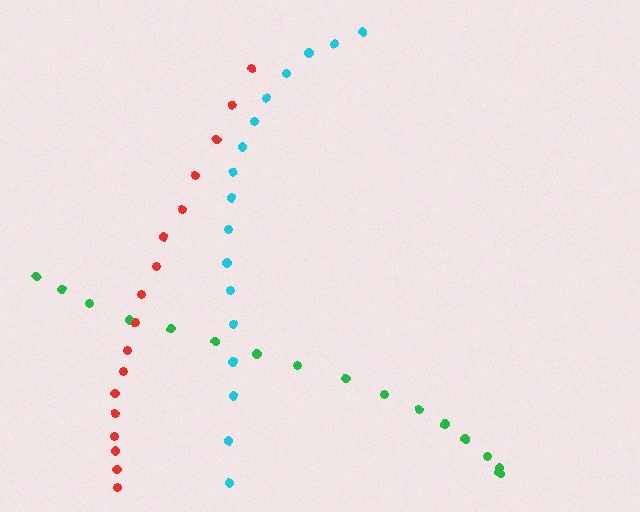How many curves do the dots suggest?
There are 3 distinct paths.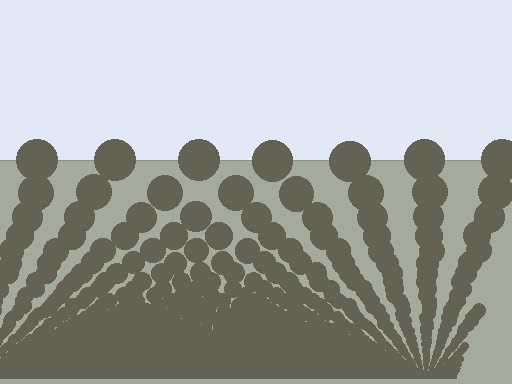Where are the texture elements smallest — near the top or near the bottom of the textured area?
Near the bottom.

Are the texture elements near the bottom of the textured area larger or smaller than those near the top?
Smaller. The gradient is inverted — elements near the bottom are smaller and denser.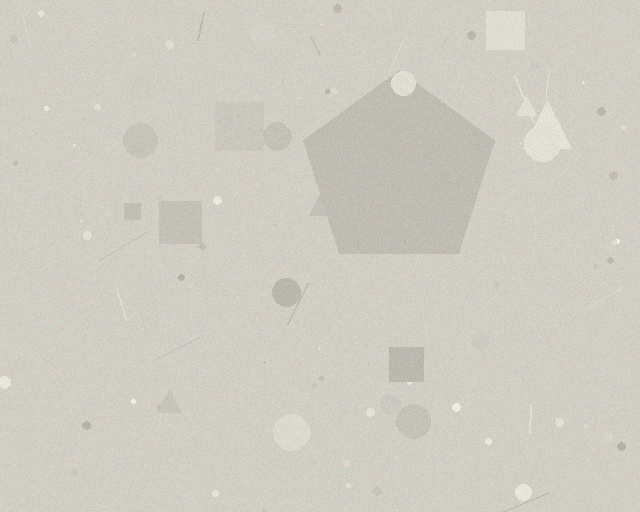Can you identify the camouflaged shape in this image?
The camouflaged shape is a pentagon.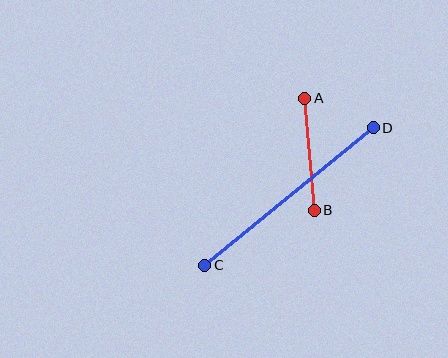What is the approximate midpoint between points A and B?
The midpoint is at approximately (309, 154) pixels.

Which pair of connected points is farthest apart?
Points C and D are farthest apart.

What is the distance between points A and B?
The distance is approximately 112 pixels.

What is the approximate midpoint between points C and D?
The midpoint is at approximately (289, 197) pixels.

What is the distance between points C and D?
The distance is approximately 217 pixels.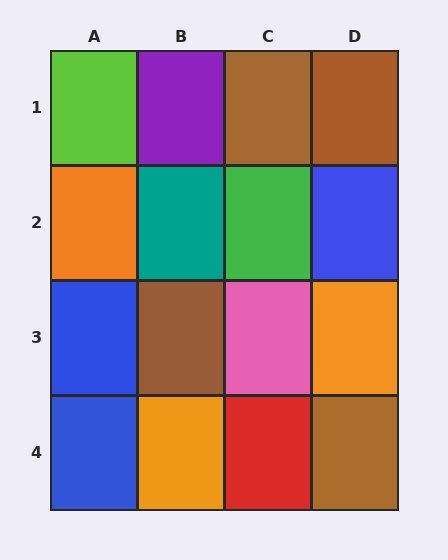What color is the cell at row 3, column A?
Blue.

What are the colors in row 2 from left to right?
Orange, teal, green, blue.